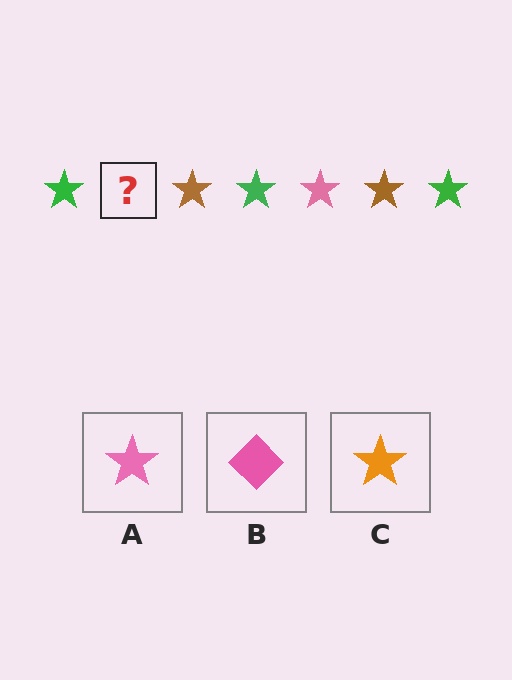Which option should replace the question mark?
Option A.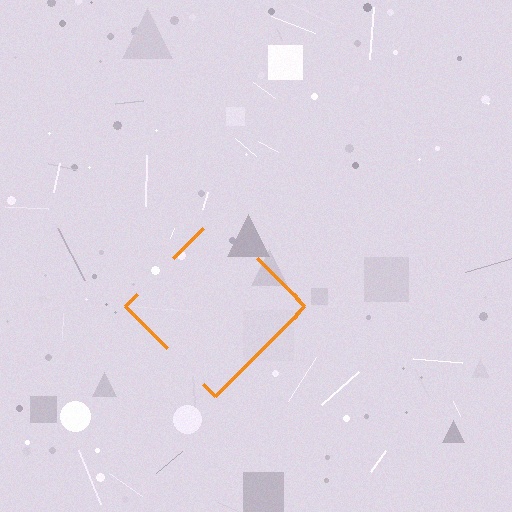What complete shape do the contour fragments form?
The contour fragments form a diamond.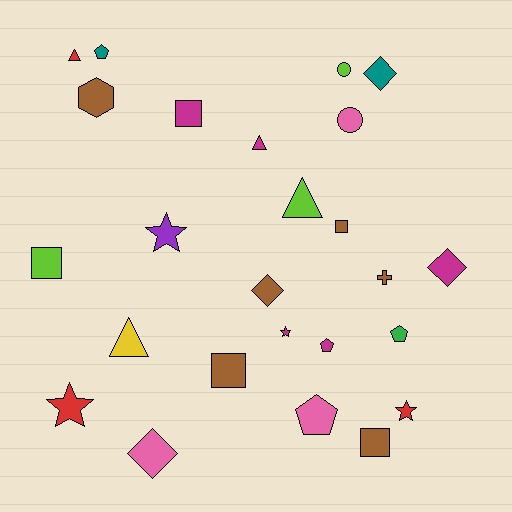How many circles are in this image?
There are 2 circles.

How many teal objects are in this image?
There are 2 teal objects.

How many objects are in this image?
There are 25 objects.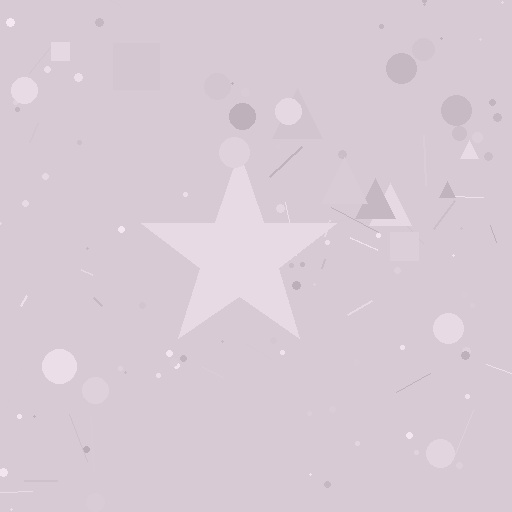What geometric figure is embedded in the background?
A star is embedded in the background.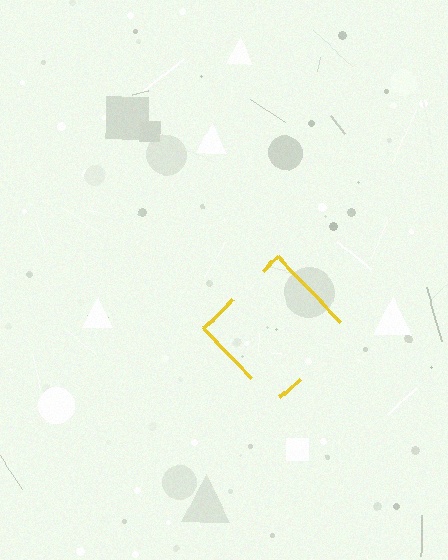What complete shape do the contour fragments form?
The contour fragments form a diamond.